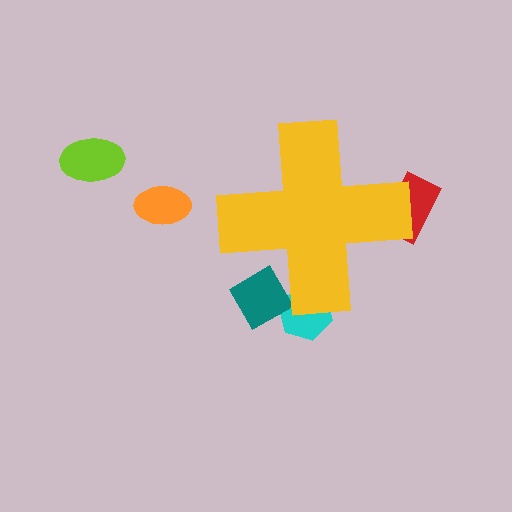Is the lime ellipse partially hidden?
No, the lime ellipse is fully visible.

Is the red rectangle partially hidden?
Yes, the red rectangle is partially hidden behind the yellow cross.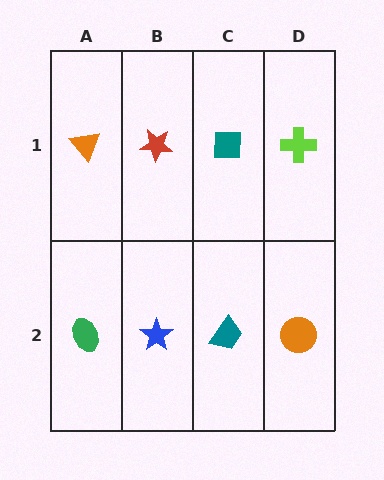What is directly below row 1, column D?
An orange circle.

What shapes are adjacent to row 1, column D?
An orange circle (row 2, column D), a teal square (row 1, column C).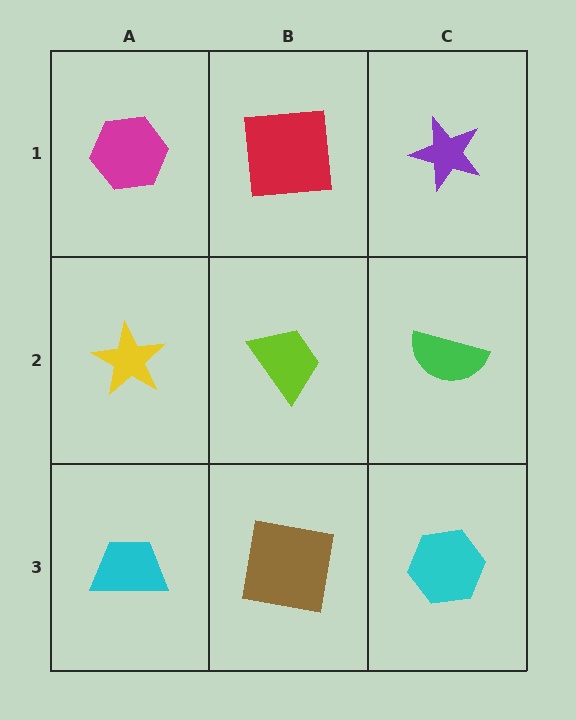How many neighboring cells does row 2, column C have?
3.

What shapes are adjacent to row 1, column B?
A lime trapezoid (row 2, column B), a magenta hexagon (row 1, column A), a purple star (row 1, column C).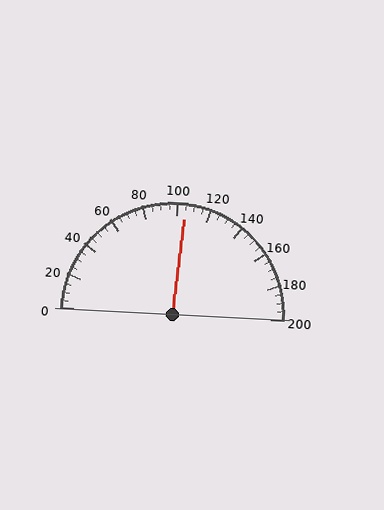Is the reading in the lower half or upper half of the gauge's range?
The reading is in the upper half of the range (0 to 200).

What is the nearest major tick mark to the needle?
The nearest major tick mark is 100.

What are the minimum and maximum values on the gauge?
The gauge ranges from 0 to 200.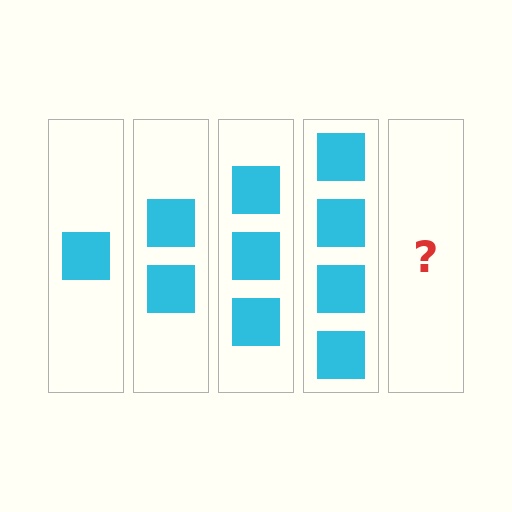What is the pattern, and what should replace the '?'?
The pattern is that each step adds one more square. The '?' should be 5 squares.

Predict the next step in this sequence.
The next step is 5 squares.